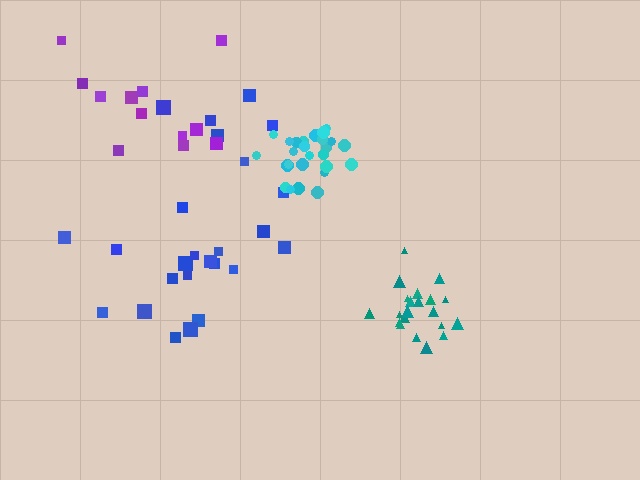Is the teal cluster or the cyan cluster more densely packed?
Cyan.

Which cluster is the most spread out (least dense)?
Purple.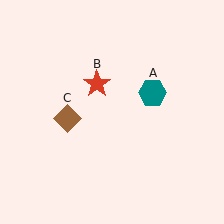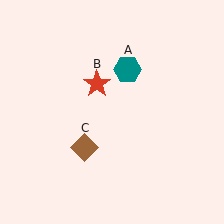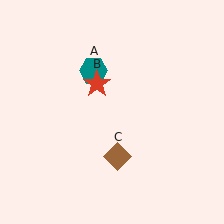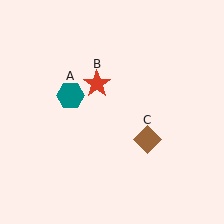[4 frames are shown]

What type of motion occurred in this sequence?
The teal hexagon (object A), brown diamond (object C) rotated counterclockwise around the center of the scene.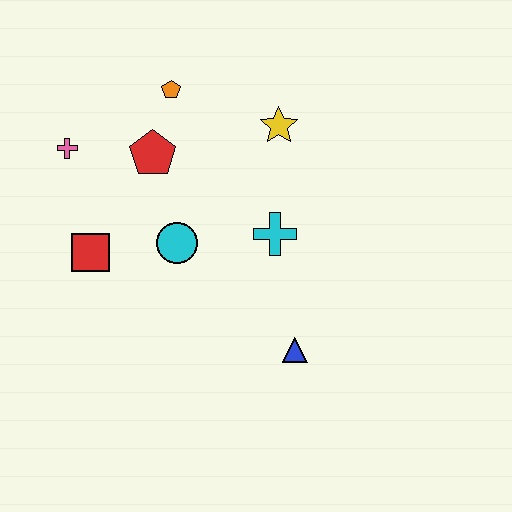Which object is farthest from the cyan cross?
The pink cross is farthest from the cyan cross.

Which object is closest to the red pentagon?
The orange pentagon is closest to the red pentagon.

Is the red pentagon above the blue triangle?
Yes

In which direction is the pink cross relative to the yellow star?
The pink cross is to the left of the yellow star.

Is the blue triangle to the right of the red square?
Yes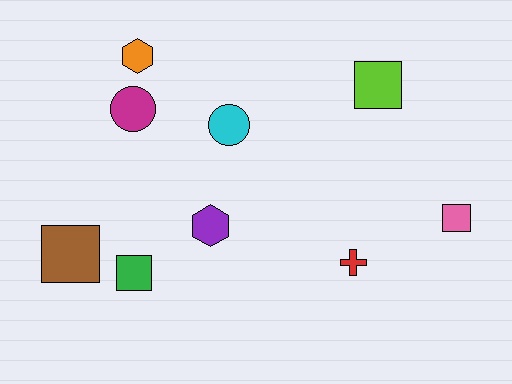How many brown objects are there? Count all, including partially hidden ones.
There is 1 brown object.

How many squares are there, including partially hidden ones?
There are 4 squares.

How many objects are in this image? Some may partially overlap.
There are 9 objects.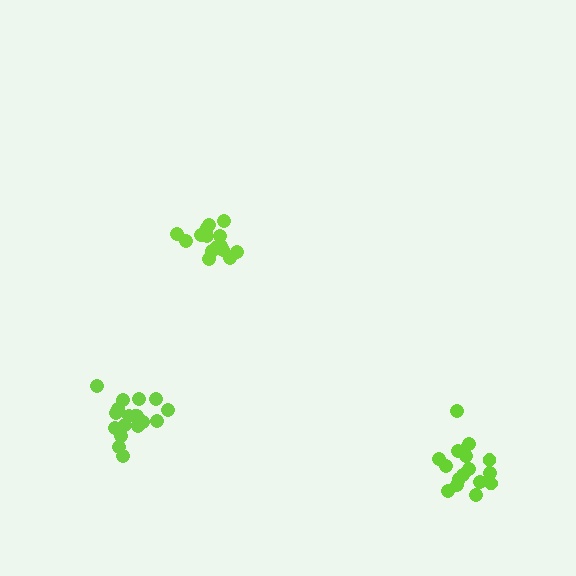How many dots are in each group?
Group 1: 15 dots, Group 2: 19 dots, Group 3: 17 dots (51 total).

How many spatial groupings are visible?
There are 3 spatial groupings.